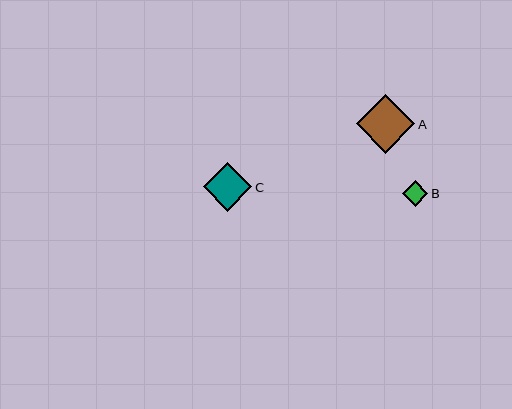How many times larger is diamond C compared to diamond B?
Diamond C is approximately 1.9 times the size of diamond B.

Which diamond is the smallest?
Diamond B is the smallest with a size of approximately 25 pixels.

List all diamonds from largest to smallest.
From largest to smallest: A, C, B.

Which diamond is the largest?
Diamond A is the largest with a size of approximately 59 pixels.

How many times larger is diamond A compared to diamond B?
Diamond A is approximately 2.3 times the size of diamond B.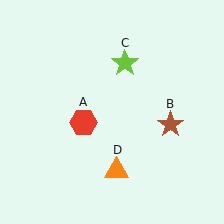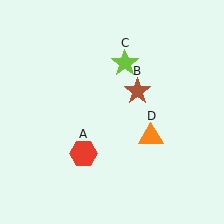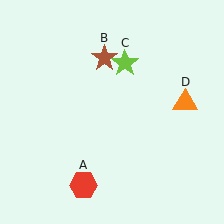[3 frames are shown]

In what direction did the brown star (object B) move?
The brown star (object B) moved up and to the left.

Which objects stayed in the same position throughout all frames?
Lime star (object C) remained stationary.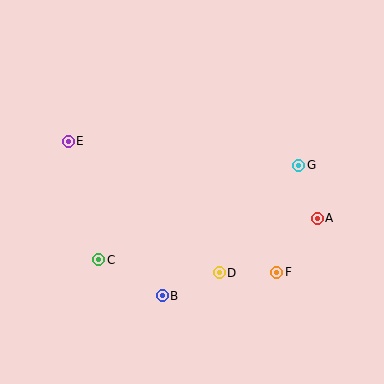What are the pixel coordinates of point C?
Point C is at (99, 260).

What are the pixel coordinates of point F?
Point F is at (277, 272).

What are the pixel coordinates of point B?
Point B is at (162, 296).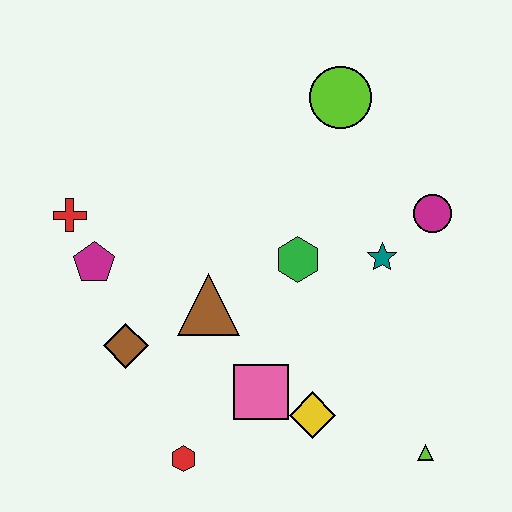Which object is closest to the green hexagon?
The teal star is closest to the green hexagon.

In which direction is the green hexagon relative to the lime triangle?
The green hexagon is above the lime triangle.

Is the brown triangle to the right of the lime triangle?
No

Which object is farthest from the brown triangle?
The lime triangle is farthest from the brown triangle.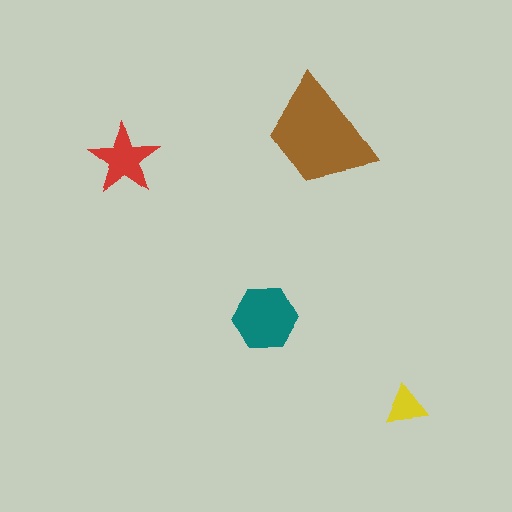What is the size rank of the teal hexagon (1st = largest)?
2nd.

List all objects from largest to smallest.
The brown trapezoid, the teal hexagon, the red star, the yellow triangle.